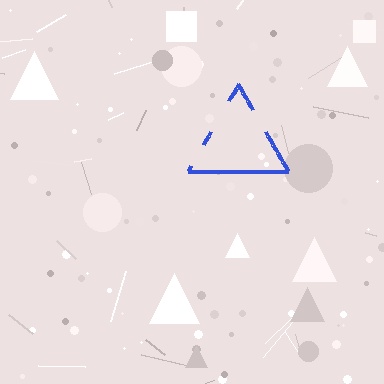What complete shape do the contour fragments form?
The contour fragments form a triangle.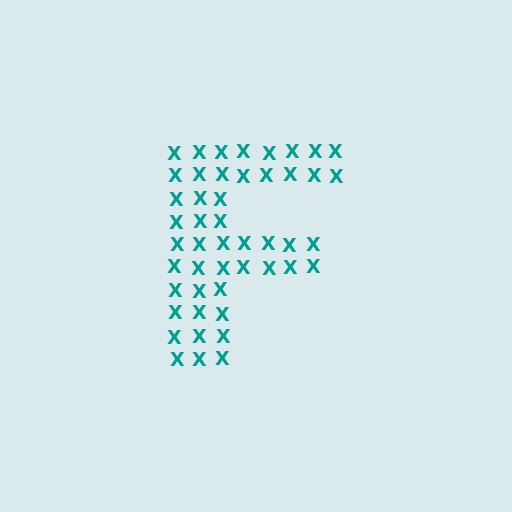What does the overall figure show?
The overall figure shows the letter F.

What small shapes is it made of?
It is made of small letter X's.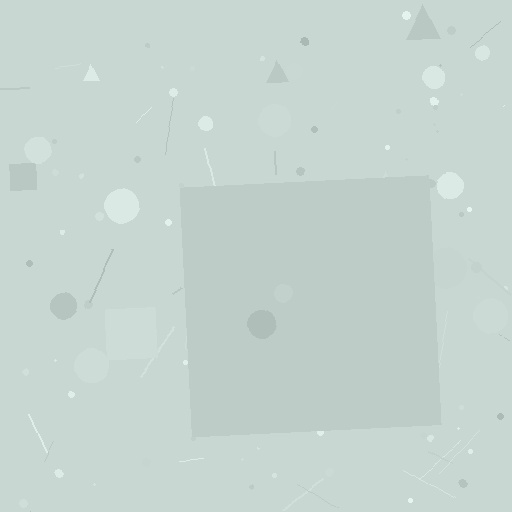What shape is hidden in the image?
A square is hidden in the image.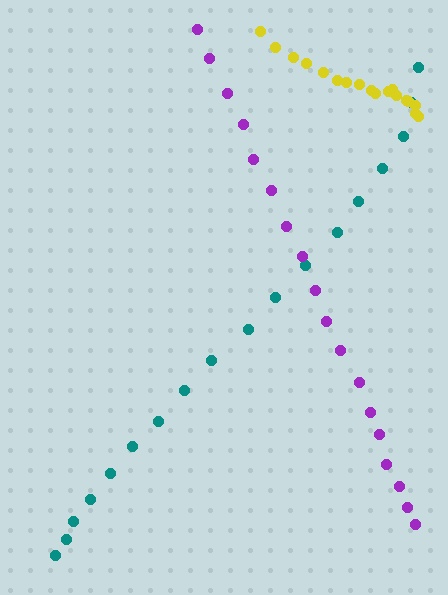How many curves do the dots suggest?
There are 3 distinct paths.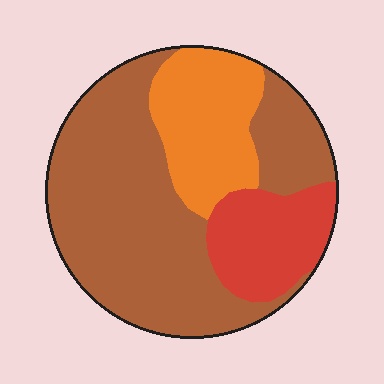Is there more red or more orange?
Orange.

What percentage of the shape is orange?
Orange takes up about one fifth (1/5) of the shape.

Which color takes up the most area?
Brown, at roughly 60%.